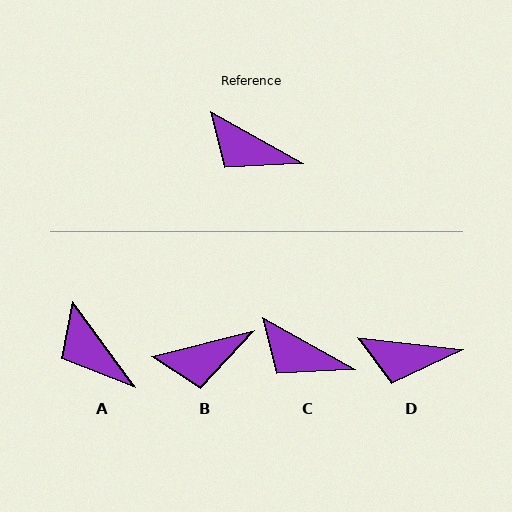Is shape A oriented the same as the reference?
No, it is off by about 24 degrees.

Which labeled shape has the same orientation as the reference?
C.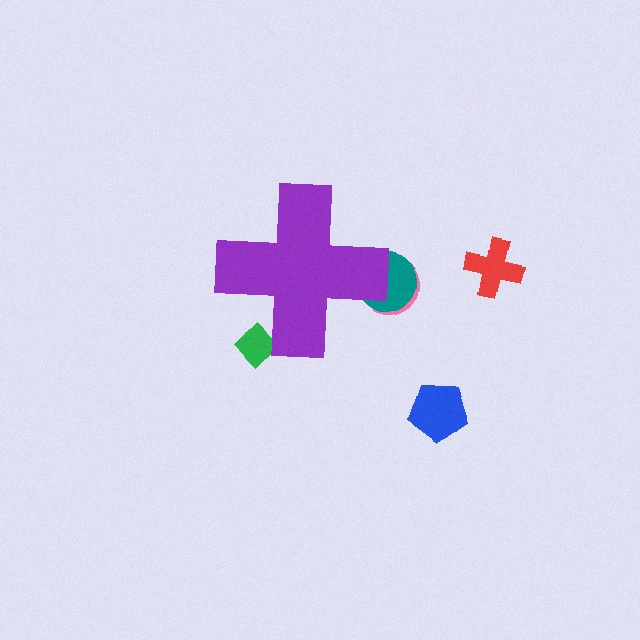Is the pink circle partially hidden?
Yes, the pink circle is partially hidden behind the purple cross.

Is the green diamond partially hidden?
Yes, the green diamond is partially hidden behind the purple cross.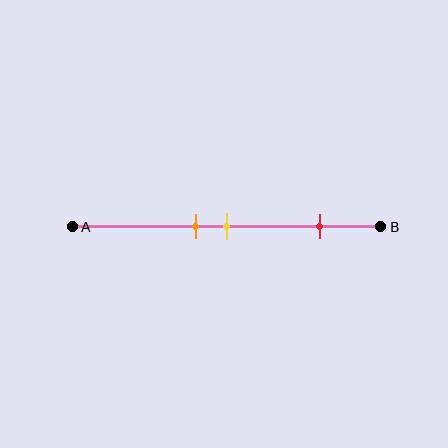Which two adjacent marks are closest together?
The orange and yellow marks are the closest adjacent pair.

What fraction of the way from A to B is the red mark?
The red mark is approximately 80% (0.8) of the way from A to B.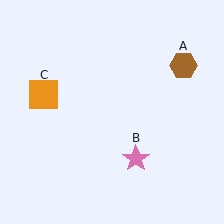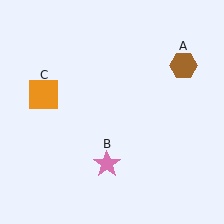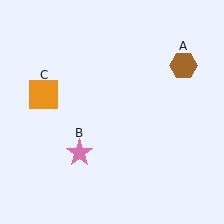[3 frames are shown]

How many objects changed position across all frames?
1 object changed position: pink star (object B).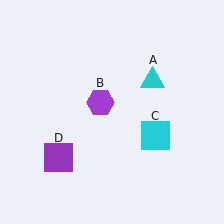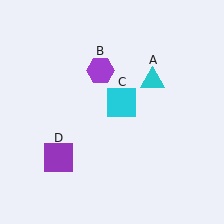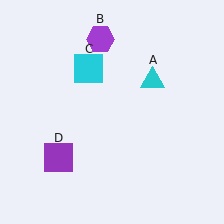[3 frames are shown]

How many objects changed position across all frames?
2 objects changed position: purple hexagon (object B), cyan square (object C).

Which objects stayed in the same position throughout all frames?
Cyan triangle (object A) and purple square (object D) remained stationary.